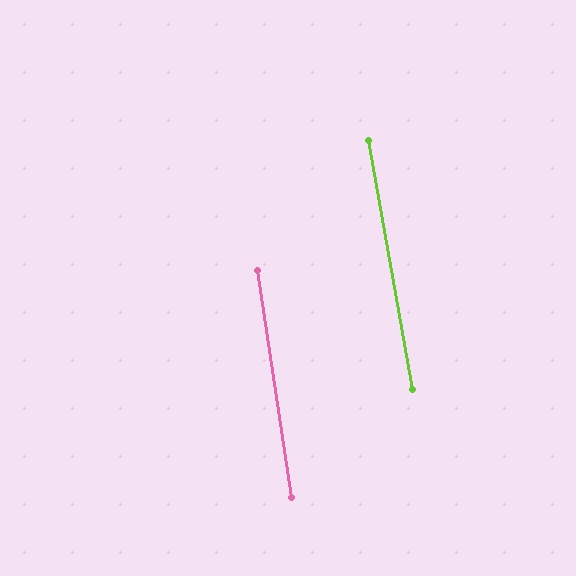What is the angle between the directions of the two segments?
Approximately 1 degree.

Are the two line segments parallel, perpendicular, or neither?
Parallel — their directions differ by only 1.4°.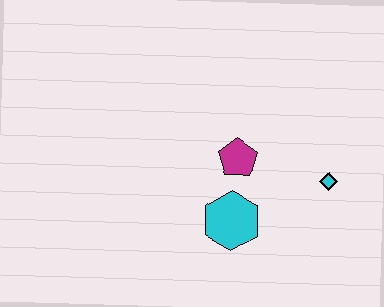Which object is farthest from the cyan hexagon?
The cyan diamond is farthest from the cyan hexagon.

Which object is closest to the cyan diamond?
The magenta pentagon is closest to the cyan diamond.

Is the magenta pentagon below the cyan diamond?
No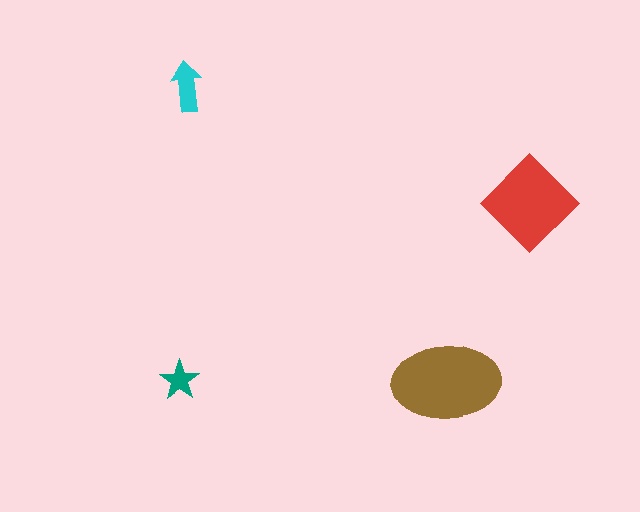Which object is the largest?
The brown ellipse.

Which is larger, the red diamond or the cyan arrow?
The red diamond.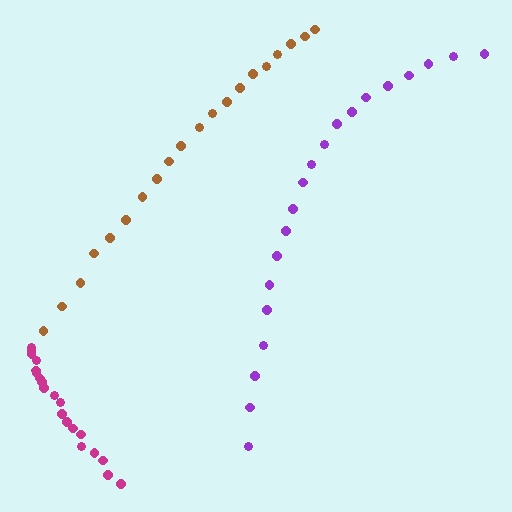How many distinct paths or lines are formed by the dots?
There are 3 distinct paths.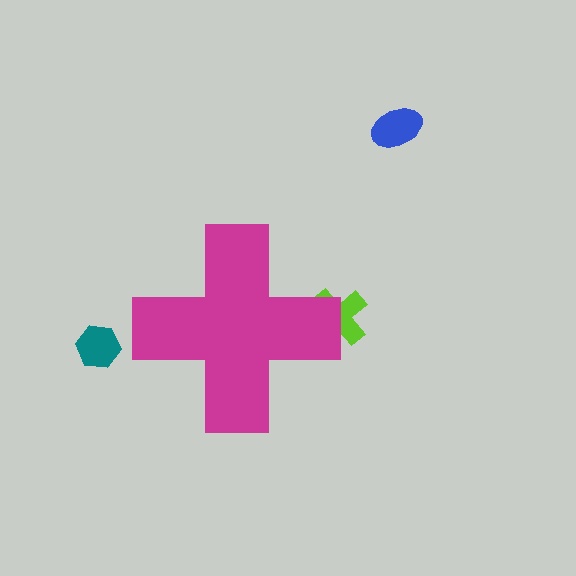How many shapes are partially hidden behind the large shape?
1 shape is partially hidden.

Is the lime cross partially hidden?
Yes, the lime cross is partially hidden behind the magenta cross.